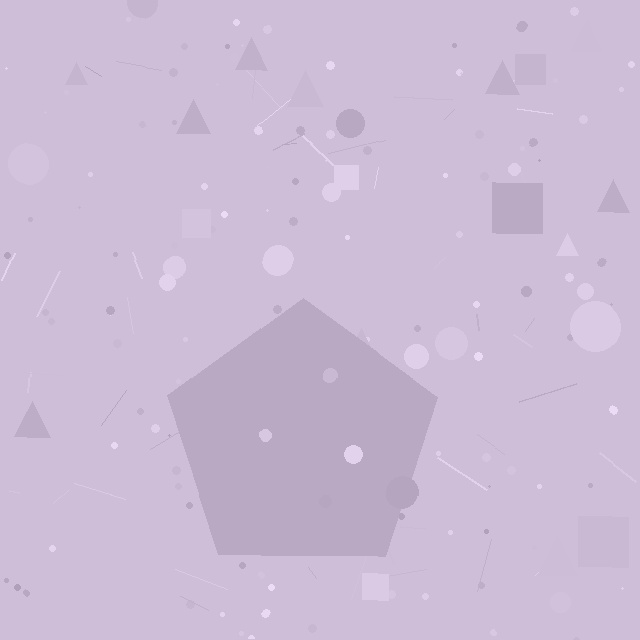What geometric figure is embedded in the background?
A pentagon is embedded in the background.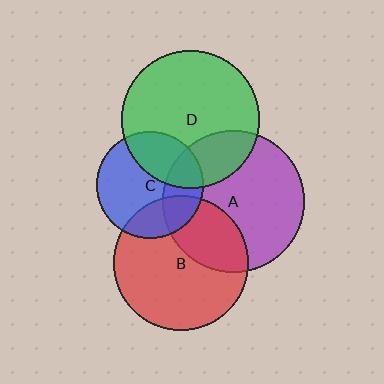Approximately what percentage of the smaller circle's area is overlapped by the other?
Approximately 25%.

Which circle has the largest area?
Circle A (purple).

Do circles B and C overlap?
Yes.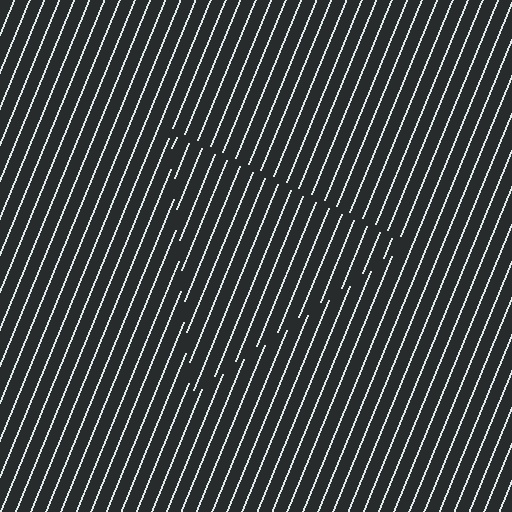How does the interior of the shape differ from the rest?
The interior of the shape contains the same grating, shifted by half a period — the contour is defined by the phase discontinuity where line-ends from the inner and outer gratings abut.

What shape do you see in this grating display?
An illusory triangle. The interior of the shape contains the same grating, shifted by half a period — the contour is defined by the phase discontinuity where line-ends from the inner and outer gratings abut.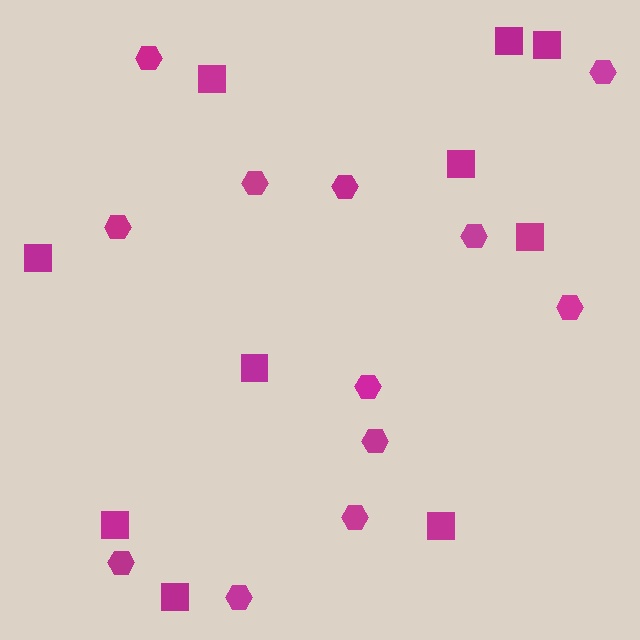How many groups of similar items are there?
There are 2 groups: one group of squares (10) and one group of hexagons (12).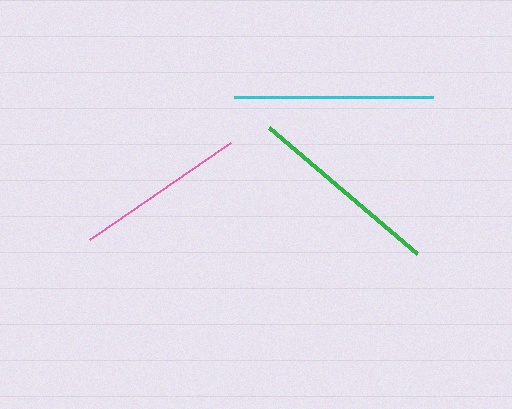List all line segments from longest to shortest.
From longest to shortest: cyan, green, pink.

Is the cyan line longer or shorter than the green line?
The cyan line is longer than the green line.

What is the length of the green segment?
The green segment is approximately 195 pixels long.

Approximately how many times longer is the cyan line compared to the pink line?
The cyan line is approximately 1.2 times the length of the pink line.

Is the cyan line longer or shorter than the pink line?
The cyan line is longer than the pink line.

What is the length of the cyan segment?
The cyan segment is approximately 199 pixels long.